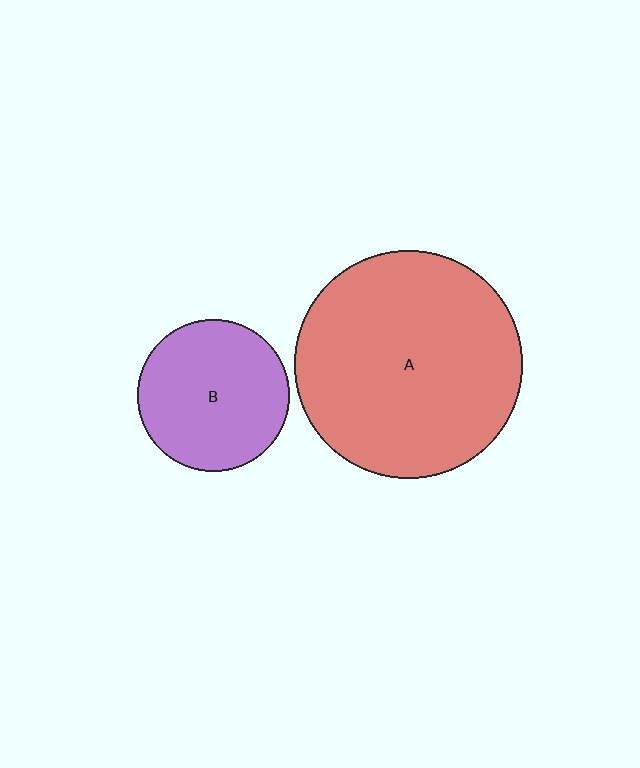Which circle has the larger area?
Circle A (red).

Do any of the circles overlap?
No, none of the circles overlap.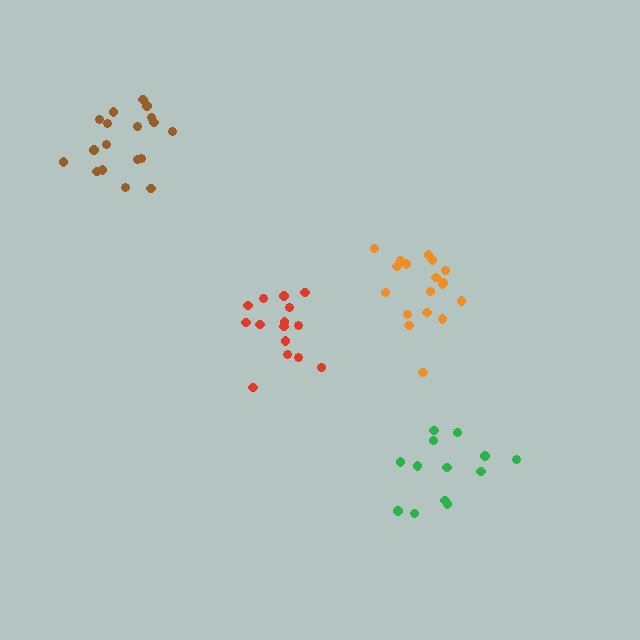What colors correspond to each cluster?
The clusters are colored: orange, green, red, brown.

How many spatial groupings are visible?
There are 4 spatial groupings.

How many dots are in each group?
Group 1: 18 dots, Group 2: 13 dots, Group 3: 15 dots, Group 4: 18 dots (64 total).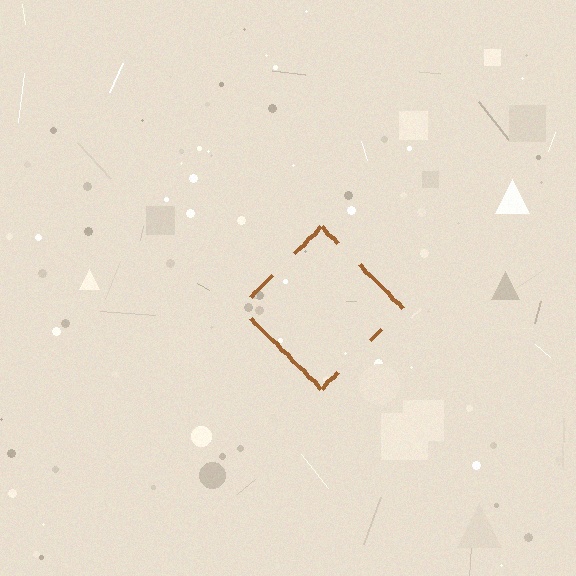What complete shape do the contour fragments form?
The contour fragments form a diamond.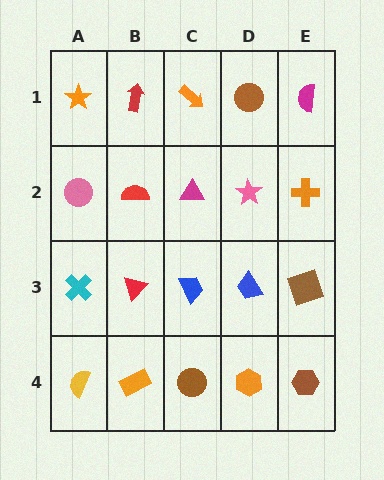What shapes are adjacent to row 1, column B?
A red semicircle (row 2, column B), an orange star (row 1, column A), an orange arrow (row 1, column C).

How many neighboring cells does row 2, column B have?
4.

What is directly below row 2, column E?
A brown square.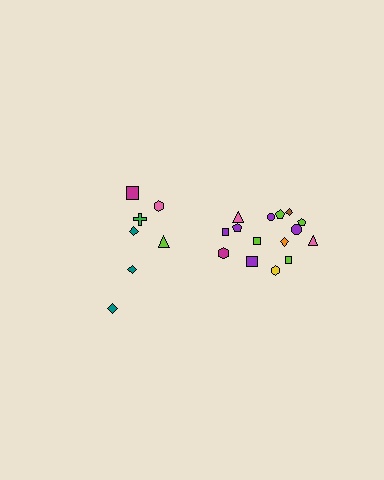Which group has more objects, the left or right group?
The right group.